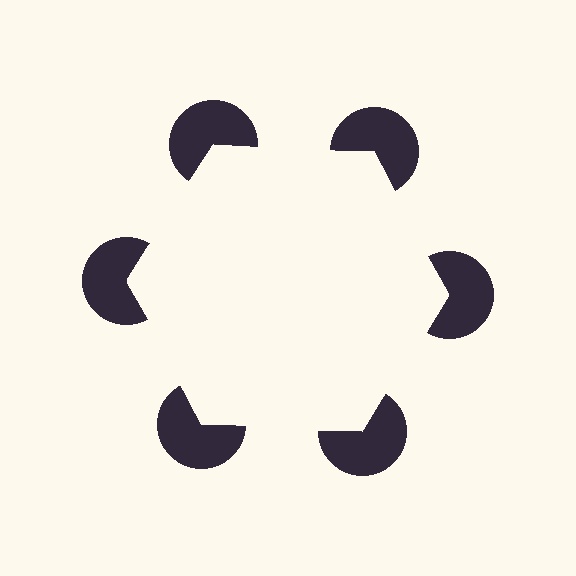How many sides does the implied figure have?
6 sides.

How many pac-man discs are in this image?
There are 6 — one at each vertex of the illusory hexagon.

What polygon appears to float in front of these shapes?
An illusory hexagon — its edges are inferred from the aligned wedge cuts in the pac-man discs, not physically drawn.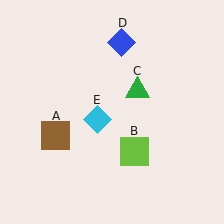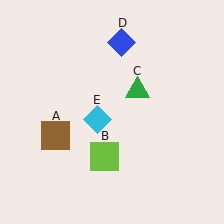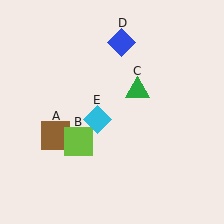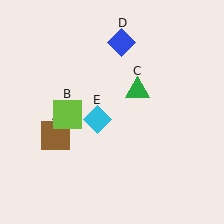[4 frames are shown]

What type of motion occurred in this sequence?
The lime square (object B) rotated clockwise around the center of the scene.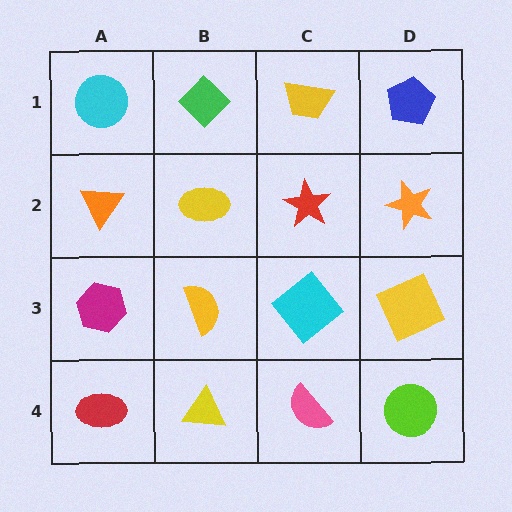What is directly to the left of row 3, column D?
A cyan diamond.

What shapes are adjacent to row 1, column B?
A yellow ellipse (row 2, column B), a cyan circle (row 1, column A), a yellow trapezoid (row 1, column C).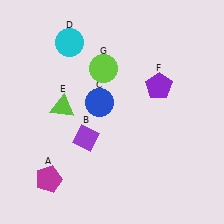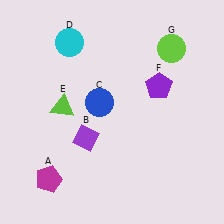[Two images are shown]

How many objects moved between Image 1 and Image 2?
1 object moved between the two images.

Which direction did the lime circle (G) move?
The lime circle (G) moved right.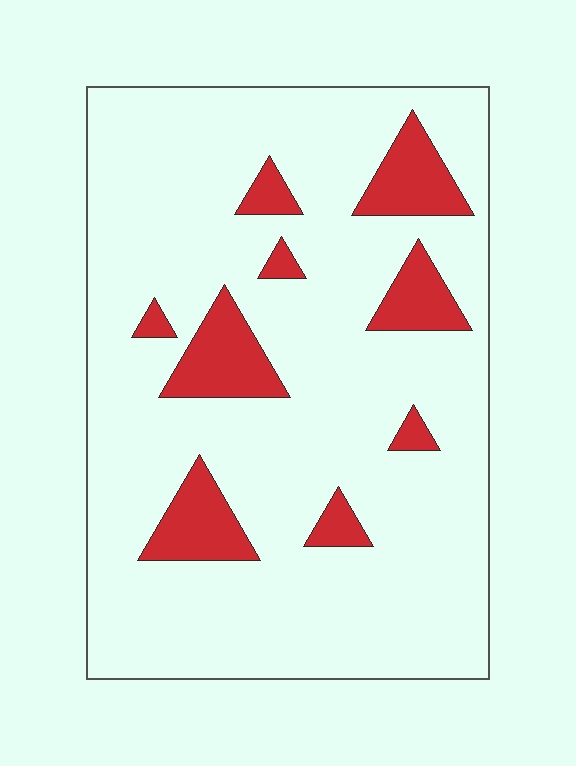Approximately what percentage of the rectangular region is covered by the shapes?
Approximately 15%.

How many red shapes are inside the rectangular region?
9.